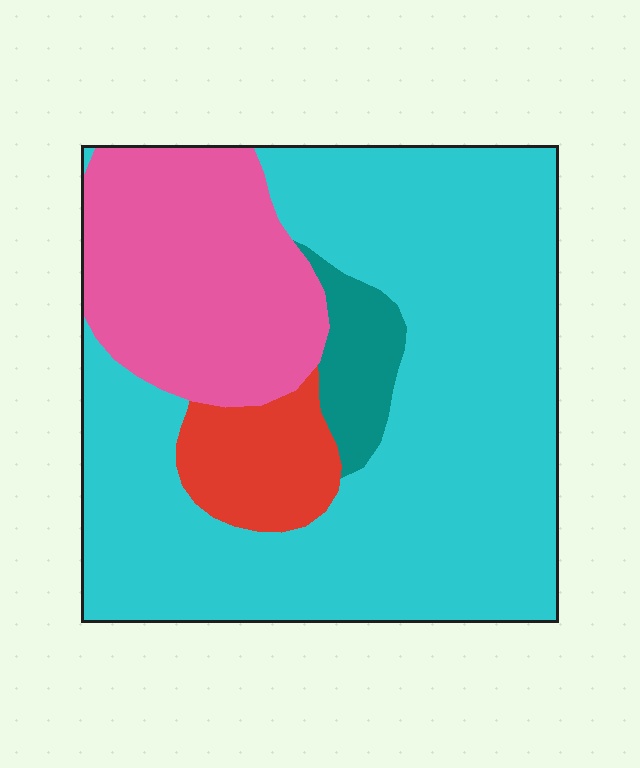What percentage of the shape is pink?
Pink covers 23% of the shape.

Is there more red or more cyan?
Cyan.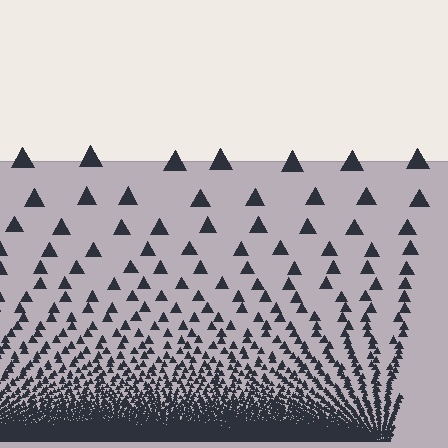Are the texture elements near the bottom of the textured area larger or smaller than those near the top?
Smaller. The gradient is inverted — elements near the bottom are smaller and denser.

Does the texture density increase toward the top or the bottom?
Density increases toward the bottom.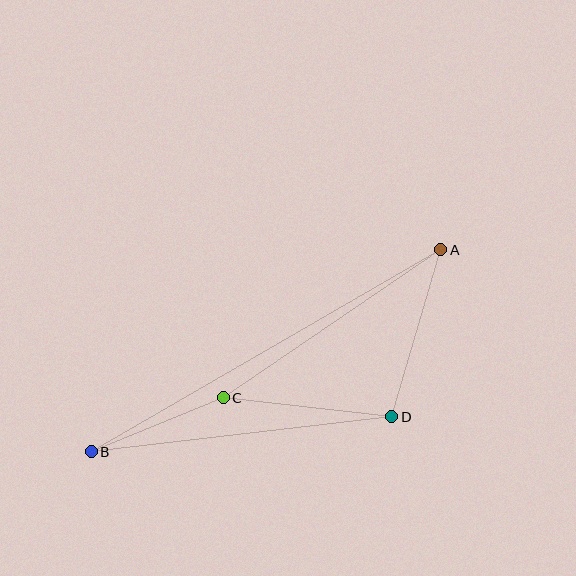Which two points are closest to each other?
Points B and C are closest to each other.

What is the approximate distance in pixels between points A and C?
The distance between A and C is approximately 263 pixels.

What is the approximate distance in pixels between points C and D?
The distance between C and D is approximately 170 pixels.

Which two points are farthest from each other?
Points A and B are farthest from each other.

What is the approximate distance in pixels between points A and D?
The distance between A and D is approximately 174 pixels.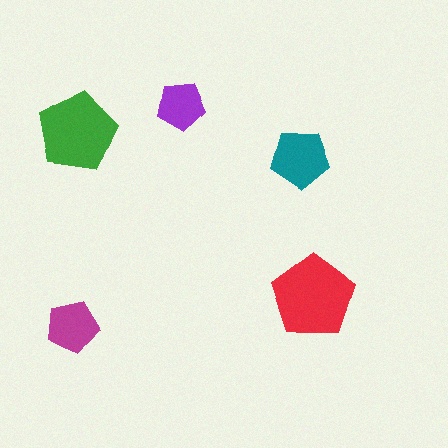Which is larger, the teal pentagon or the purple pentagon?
The teal one.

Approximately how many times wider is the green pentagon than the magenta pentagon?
About 1.5 times wider.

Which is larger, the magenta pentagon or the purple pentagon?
The magenta one.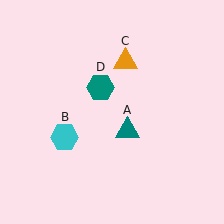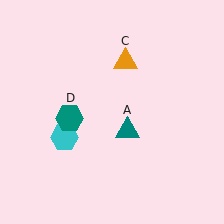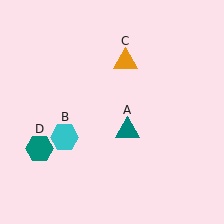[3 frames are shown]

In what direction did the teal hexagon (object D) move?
The teal hexagon (object D) moved down and to the left.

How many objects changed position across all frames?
1 object changed position: teal hexagon (object D).